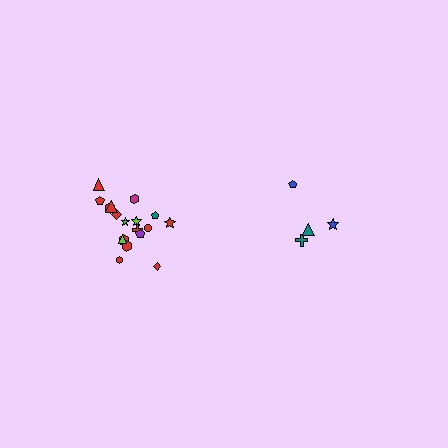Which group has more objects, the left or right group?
The left group.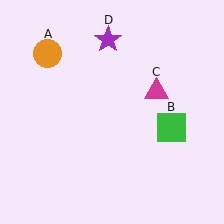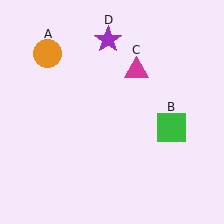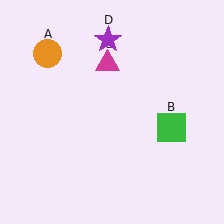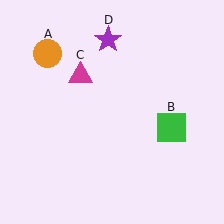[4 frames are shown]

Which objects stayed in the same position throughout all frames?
Orange circle (object A) and green square (object B) and purple star (object D) remained stationary.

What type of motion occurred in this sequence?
The magenta triangle (object C) rotated counterclockwise around the center of the scene.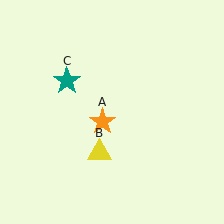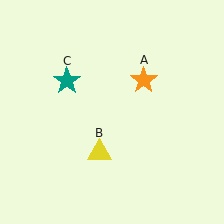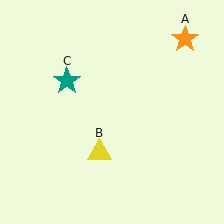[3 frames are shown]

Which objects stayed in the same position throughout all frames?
Yellow triangle (object B) and teal star (object C) remained stationary.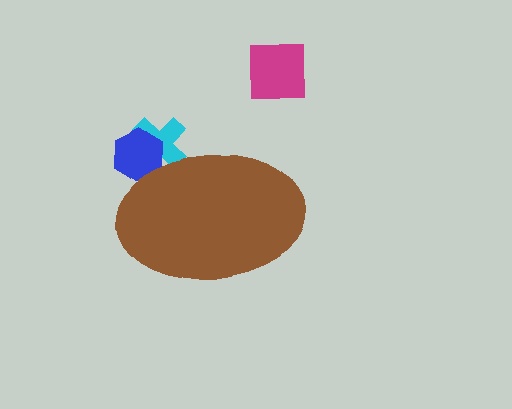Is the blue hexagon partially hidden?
Yes, the blue hexagon is partially hidden behind the brown ellipse.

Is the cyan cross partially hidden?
Yes, the cyan cross is partially hidden behind the brown ellipse.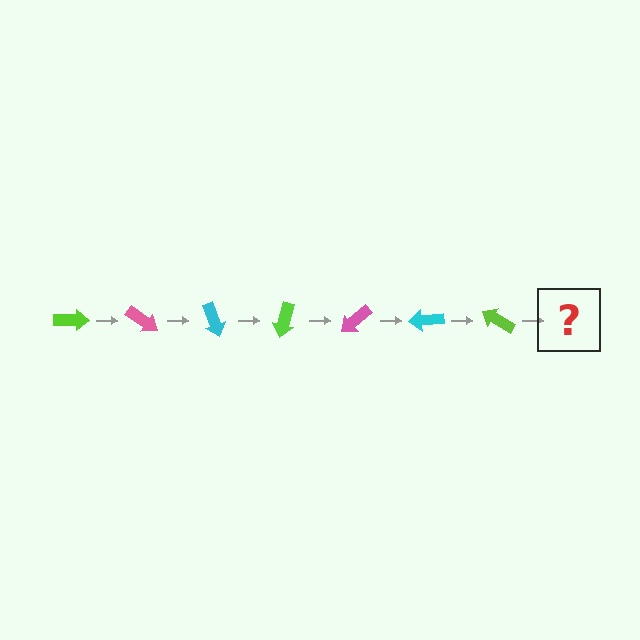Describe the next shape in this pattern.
It should be a pink arrow, rotated 245 degrees from the start.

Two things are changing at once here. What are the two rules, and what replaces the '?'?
The two rules are that it rotates 35 degrees each step and the color cycles through lime, pink, and cyan. The '?' should be a pink arrow, rotated 245 degrees from the start.